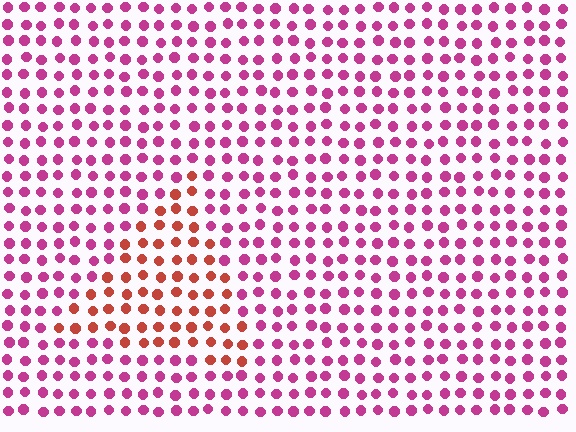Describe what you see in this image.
The image is filled with small magenta elements in a uniform arrangement. A triangle-shaped region is visible where the elements are tinted to a slightly different hue, forming a subtle color boundary.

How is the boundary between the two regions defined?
The boundary is defined purely by a slight shift in hue (about 44 degrees). Spacing, size, and orientation are identical on both sides.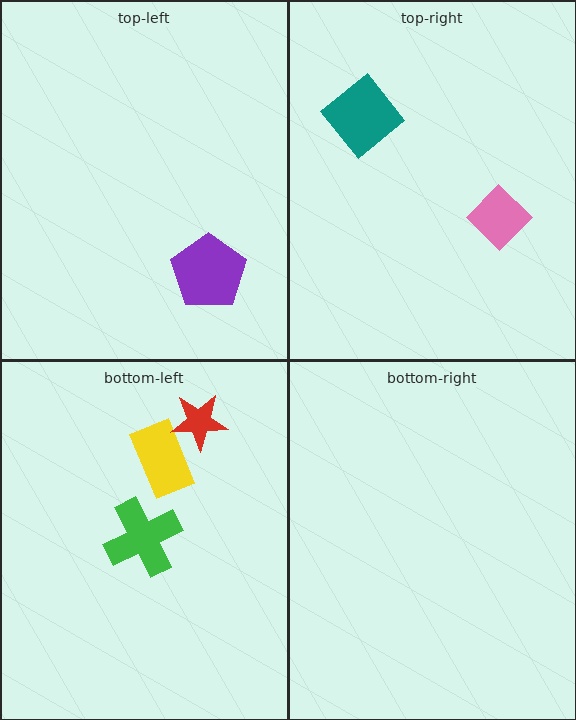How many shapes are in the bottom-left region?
3.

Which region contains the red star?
The bottom-left region.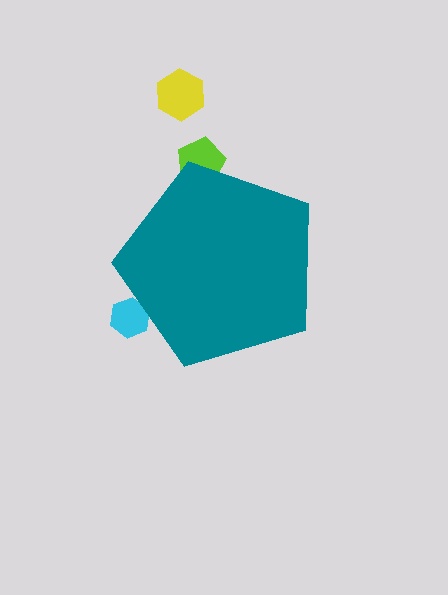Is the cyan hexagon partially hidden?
Yes, the cyan hexagon is partially hidden behind the teal pentagon.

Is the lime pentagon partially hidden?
Yes, the lime pentagon is partially hidden behind the teal pentagon.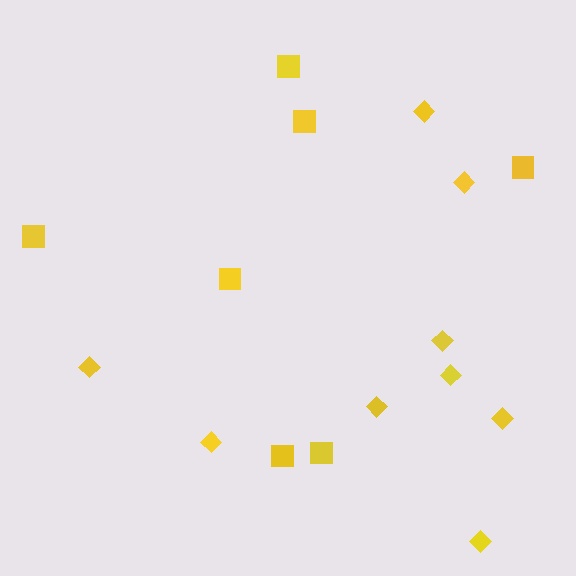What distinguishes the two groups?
There are 2 groups: one group of diamonds (9) and one group of squares (7).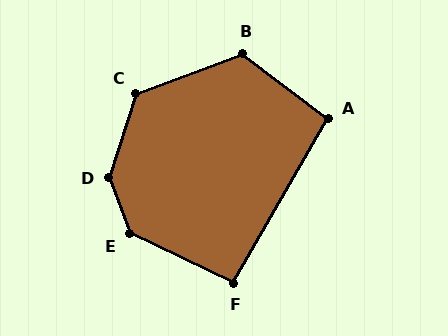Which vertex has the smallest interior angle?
F, at approximately 95 degrees.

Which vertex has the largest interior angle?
D, at approximately 142 degrees.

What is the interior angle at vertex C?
Approximately 128 degrees (obtuse).